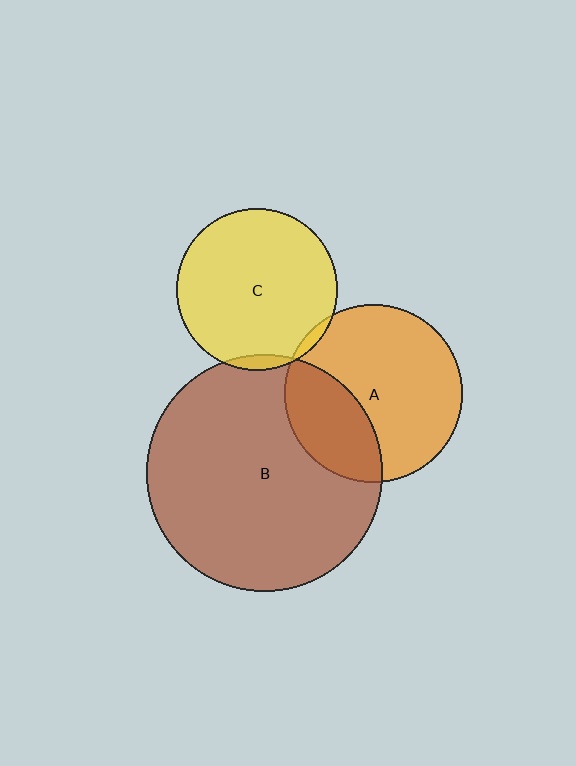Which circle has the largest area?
Circle B (brown).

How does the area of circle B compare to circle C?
Approximately 2.1 times.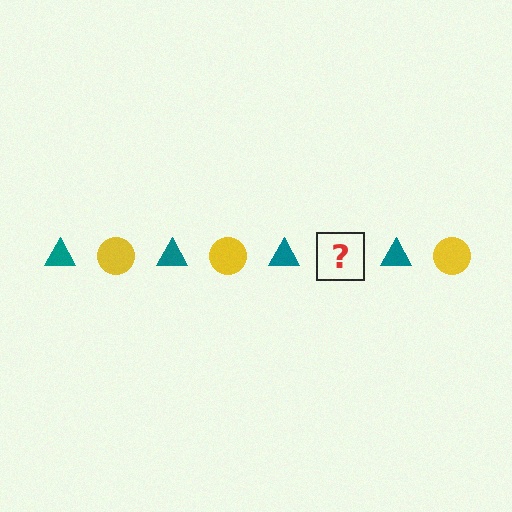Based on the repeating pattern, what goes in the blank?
The blank should be a yellow circle.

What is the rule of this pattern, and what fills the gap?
The rule is that the pattern alternates between teal triangle and yellow circle. The gap should be filled with a yellow circle.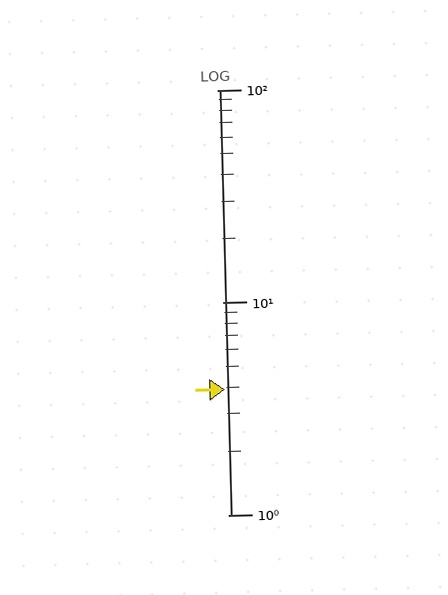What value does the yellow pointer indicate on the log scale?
The pointer indicates approximately 3.9.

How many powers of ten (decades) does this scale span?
The scale spans 2 decades, from 1 to 100.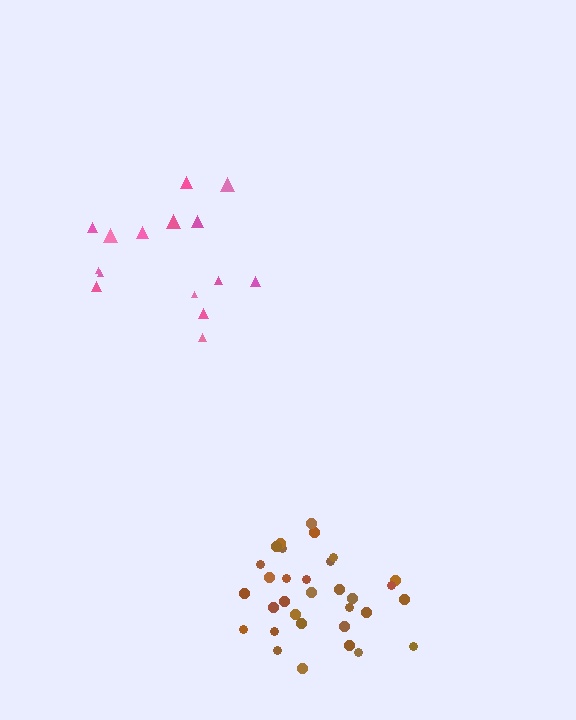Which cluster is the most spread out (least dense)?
Pink.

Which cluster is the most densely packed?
Brown.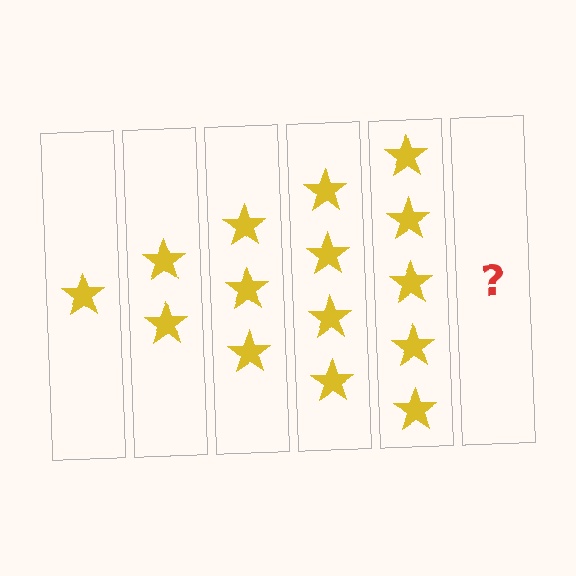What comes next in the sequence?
The next element should be 6 stars.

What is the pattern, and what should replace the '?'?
The pattern is that each step adds one more star. The '?' should be 6 stars.